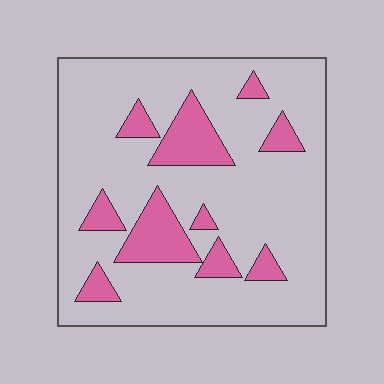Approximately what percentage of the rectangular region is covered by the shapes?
Approximately 20%.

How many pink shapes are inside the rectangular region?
10.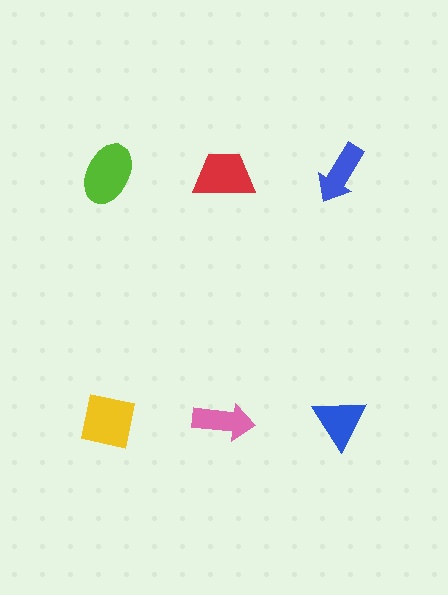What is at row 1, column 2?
A red trapezoid.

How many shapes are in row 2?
3 shapes.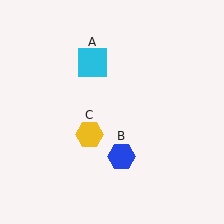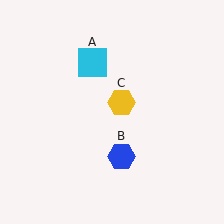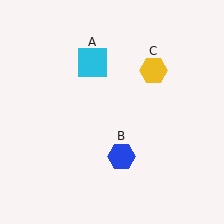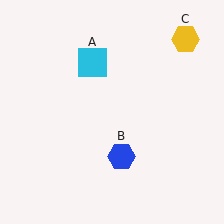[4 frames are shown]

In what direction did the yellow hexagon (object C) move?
The yellow hexagon (object C) moved up and to the right.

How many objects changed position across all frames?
1 object changed position: yellow hexagon (object C).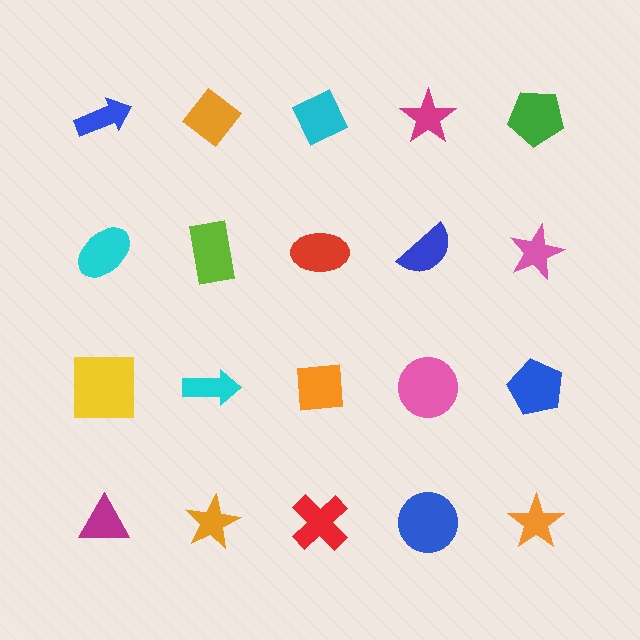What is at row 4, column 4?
A blue circle.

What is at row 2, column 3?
A red ellipse.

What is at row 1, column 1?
A blue arrow.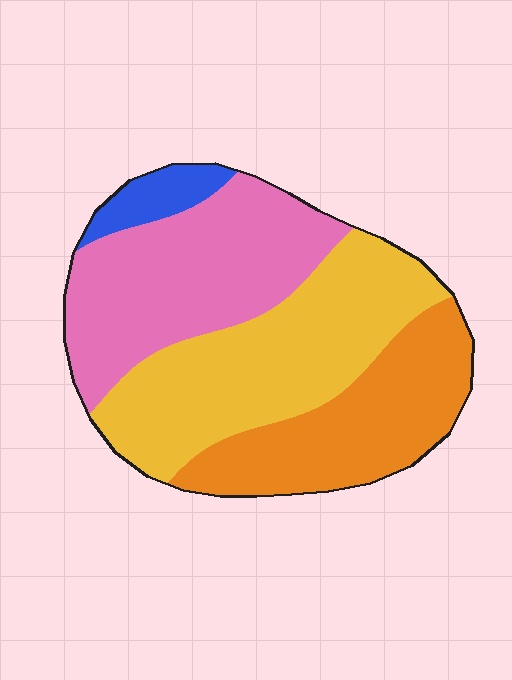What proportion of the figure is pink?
Pink covers 33% of the figure.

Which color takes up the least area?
Blue, at roughly 5%.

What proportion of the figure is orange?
Orange takes up between a quarter and a half of the figure.